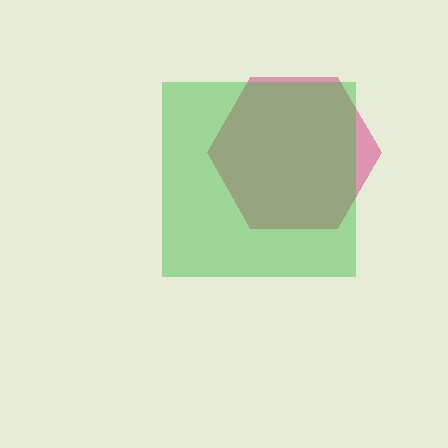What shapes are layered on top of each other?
The layered shapes are: a magenta hexagon, a green square.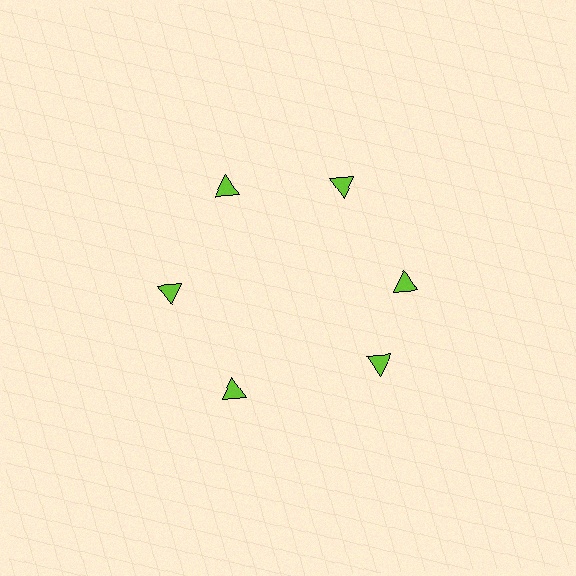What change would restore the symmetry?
The symmetry would be restored by rotating it back into even spacing with its neighbors so that all 6 triangles sit at equal angles and equal distance from the center.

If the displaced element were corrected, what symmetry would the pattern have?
It would have 6-fold rotational symmetry — the pattern would map onto itself every 60 degrees.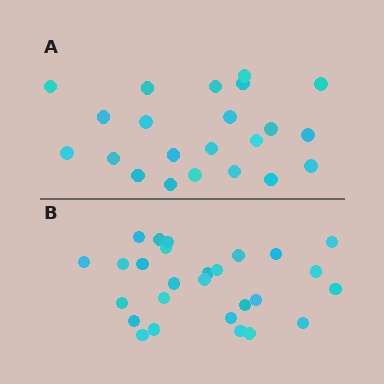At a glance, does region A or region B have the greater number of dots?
Region B (the bottom region) has more dots.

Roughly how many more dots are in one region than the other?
Region B has about 5 more dots than region A.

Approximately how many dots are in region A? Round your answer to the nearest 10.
About 20 dots. (The exact count is 22, which rounds to 20.)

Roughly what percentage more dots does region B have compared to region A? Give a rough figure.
About 25% more.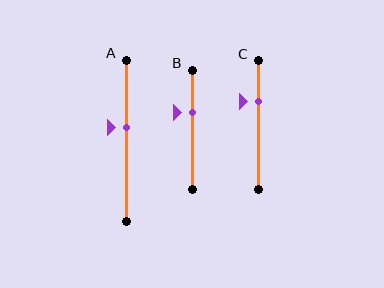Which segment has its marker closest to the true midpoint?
Segment A has its marker closest to the true midpoint.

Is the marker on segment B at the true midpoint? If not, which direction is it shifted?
No, the marker on segment B is shifted upward by about 15% of the segment length.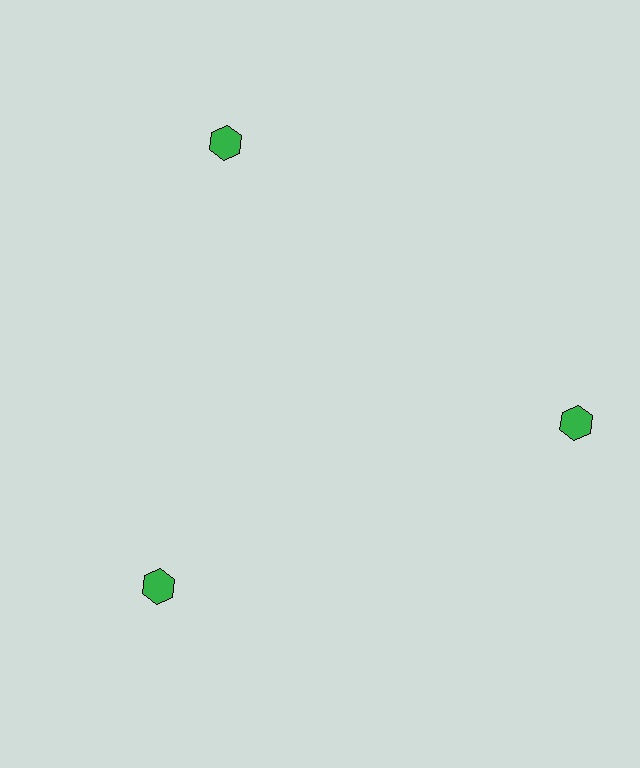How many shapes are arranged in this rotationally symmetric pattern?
There are 3 shapes, arranged in 3 groups of 1.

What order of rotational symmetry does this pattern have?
This pattern has 3-fold rotational symmetry.